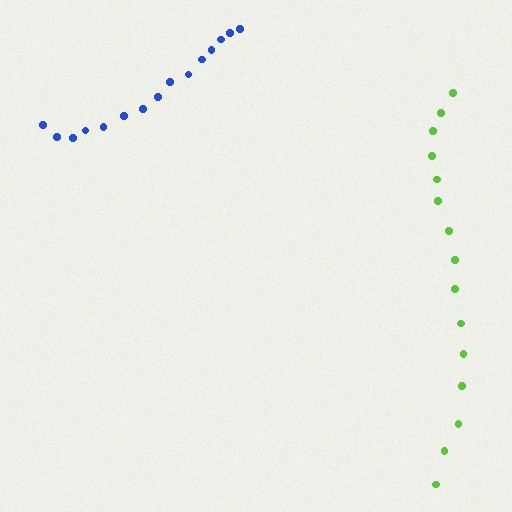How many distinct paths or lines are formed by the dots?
There are 2 distinct paths.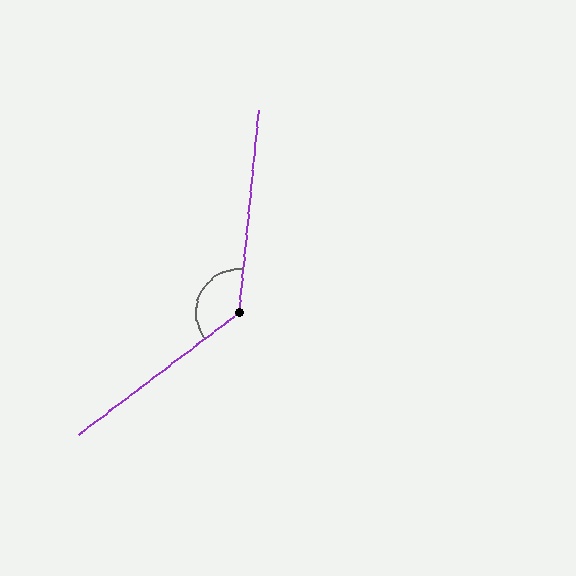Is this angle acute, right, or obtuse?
It is obtuse.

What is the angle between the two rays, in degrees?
Approximately 133 degrees.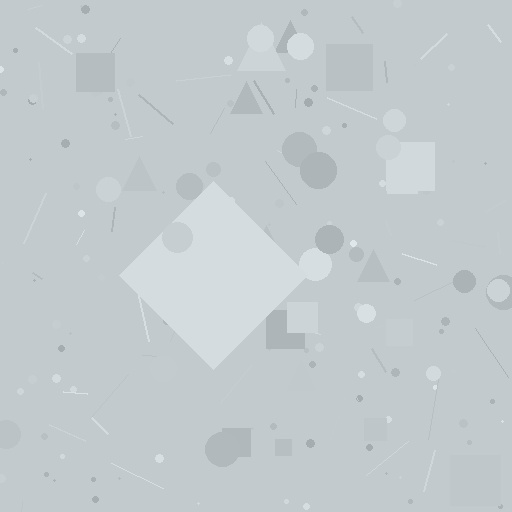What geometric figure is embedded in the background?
A diamond is embedded in the background.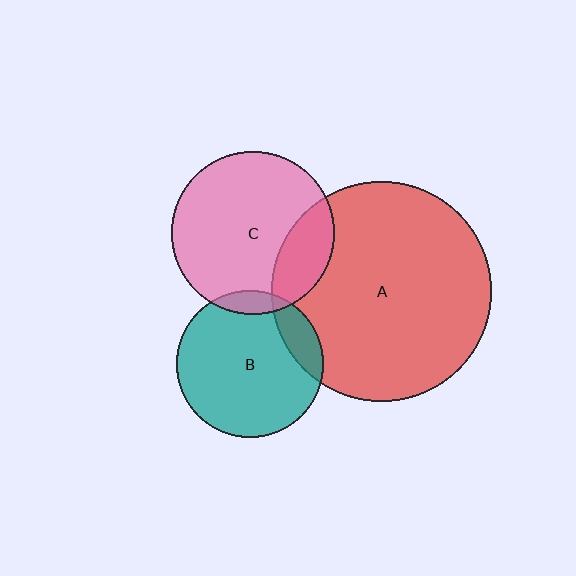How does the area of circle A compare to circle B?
Approximately 2.3 times.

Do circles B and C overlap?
Yes.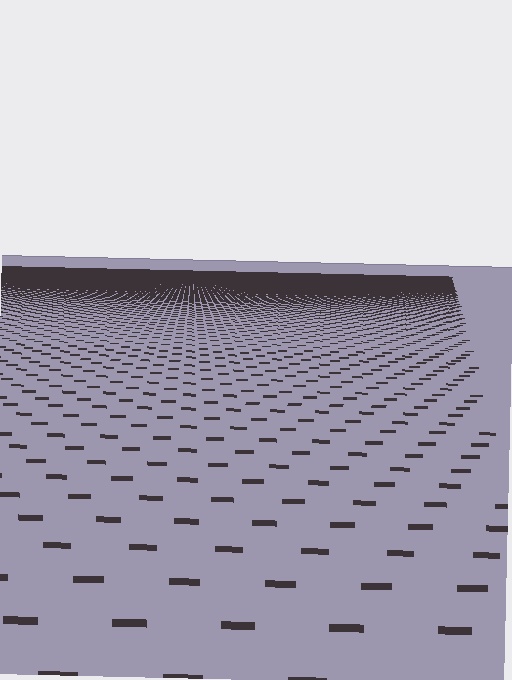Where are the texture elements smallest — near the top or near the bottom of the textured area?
Near the top.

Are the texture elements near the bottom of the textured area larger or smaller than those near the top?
Larger. Near the bottom, elements are closer to the viewer and appear at a bigger on-screen size.